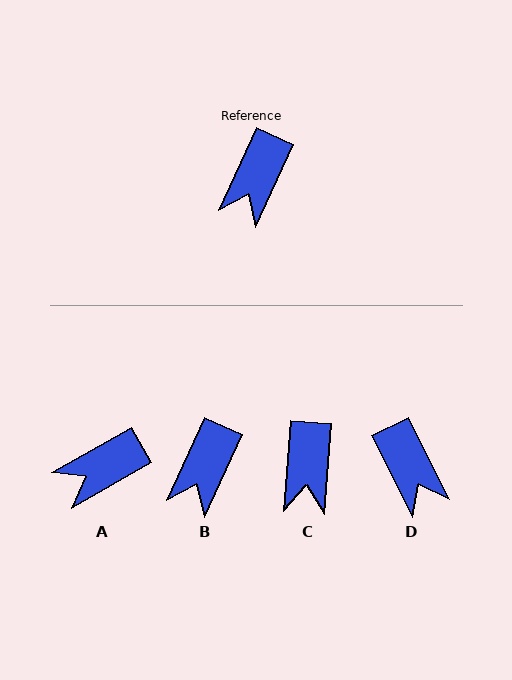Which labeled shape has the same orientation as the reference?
B.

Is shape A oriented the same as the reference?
No, it is off by about 36 degrees.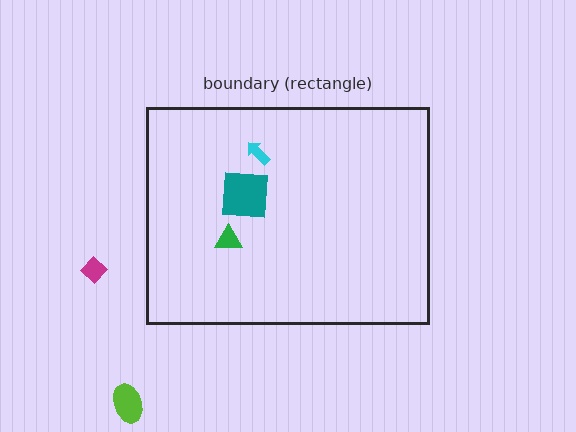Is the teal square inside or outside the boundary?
Inside.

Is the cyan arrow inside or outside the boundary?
Inside.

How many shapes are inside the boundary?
3 inside, 2 outside.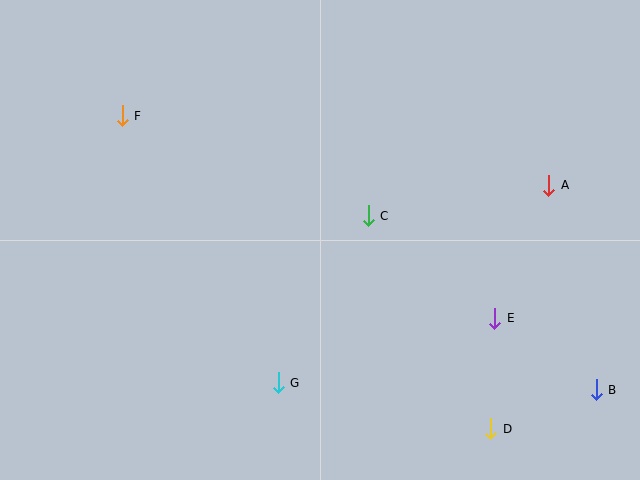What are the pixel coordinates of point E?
Point E is at (495, 318).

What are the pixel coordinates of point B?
Point B is at (596, 390).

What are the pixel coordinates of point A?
Point A is at (549, 185).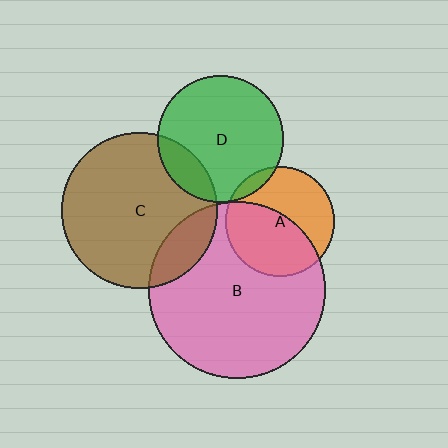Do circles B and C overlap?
Yes.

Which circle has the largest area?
Circle B (pink).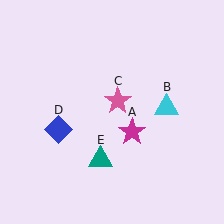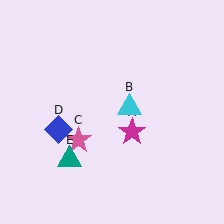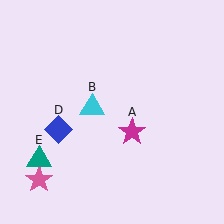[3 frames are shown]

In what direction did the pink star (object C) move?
The pink star (object C) moved down and to the left.